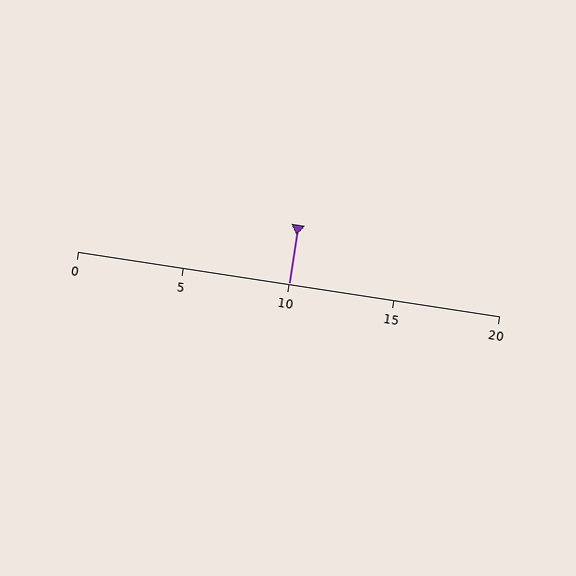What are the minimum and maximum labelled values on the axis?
The axis runs from 0 to 20.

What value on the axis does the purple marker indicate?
The marker indicates approximately 10.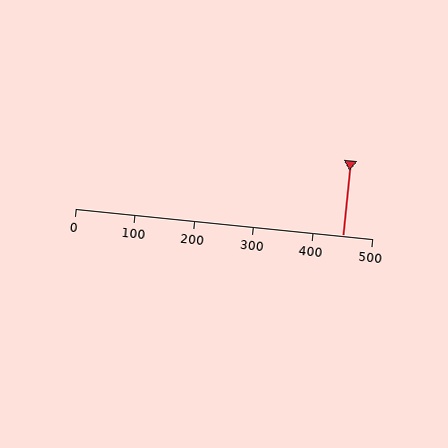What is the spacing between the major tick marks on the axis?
The major ticks are spaced 100 apart.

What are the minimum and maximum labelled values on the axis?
The axis runs from 0 to 500.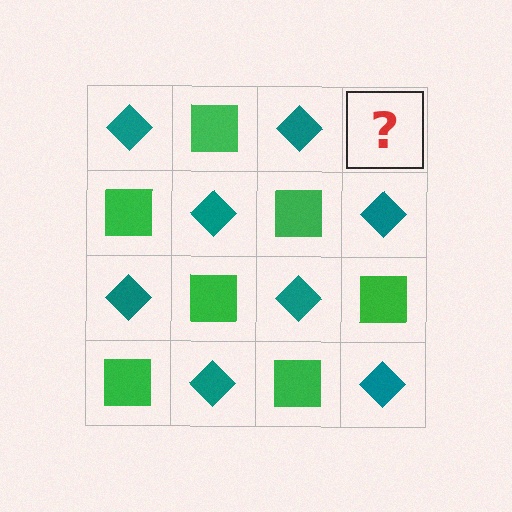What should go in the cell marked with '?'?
The missing cell should contain a green square.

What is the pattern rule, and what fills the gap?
The rule is that it alternates teal diamond and green square in a checkerboard pattern. The gap should be filled with a green square.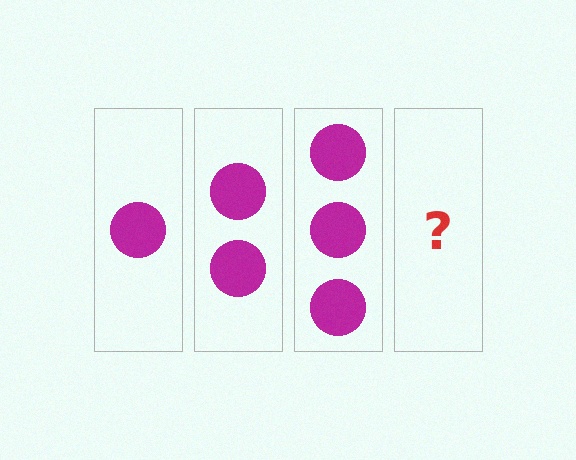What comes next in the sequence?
The next element should be 4 circles.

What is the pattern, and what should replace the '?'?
The pattern is that each step adds one more circle. The '?' should be 4 circles.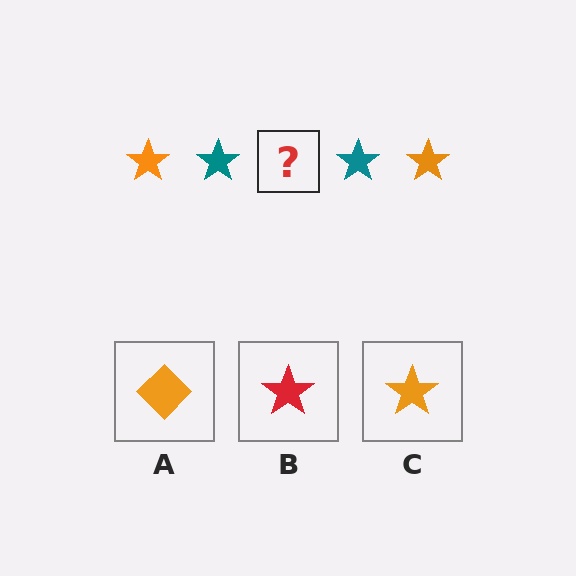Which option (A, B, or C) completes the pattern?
C.